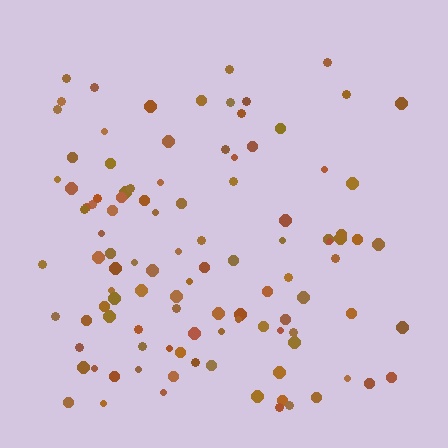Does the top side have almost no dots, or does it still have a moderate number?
Still a moderate number, just noticeably fewer than the bottom.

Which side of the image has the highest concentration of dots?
The bottom.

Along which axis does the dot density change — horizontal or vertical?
Vertical.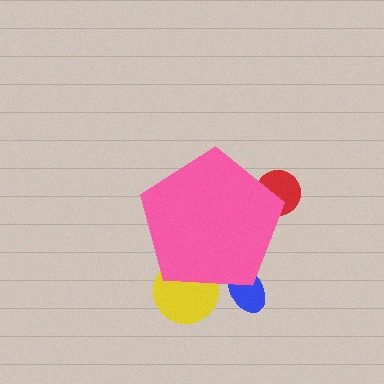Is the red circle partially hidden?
Yes, the red circle is partially hidden behind the pink pentagon.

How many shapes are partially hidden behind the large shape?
3 shapes are partially hidden.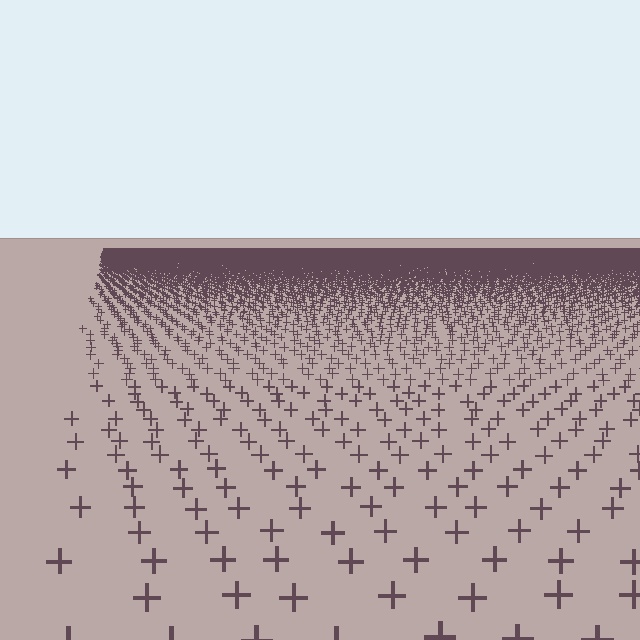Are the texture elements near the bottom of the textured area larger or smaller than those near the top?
Larger. Near the bottom, elements are closer to the viewer and appear at a bigger on-screen size.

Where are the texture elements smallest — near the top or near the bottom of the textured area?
Near the top.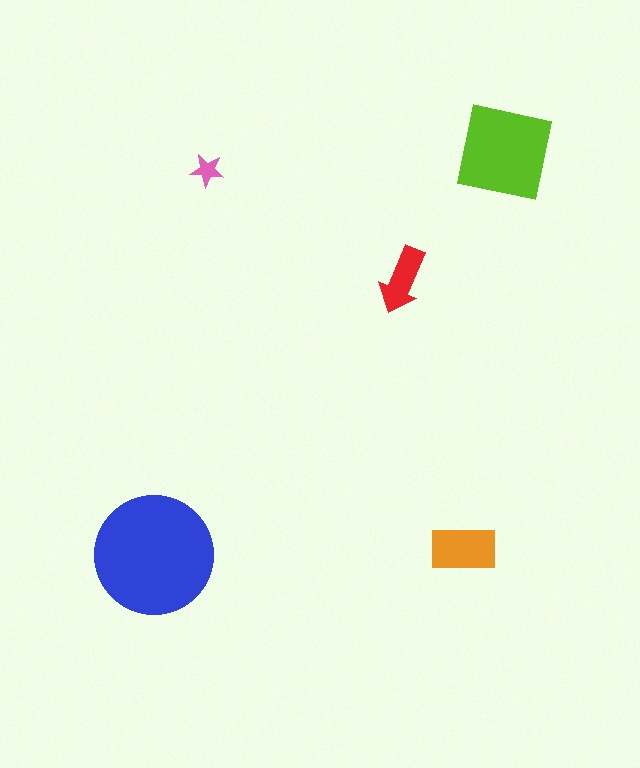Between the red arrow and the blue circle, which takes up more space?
The blue circle.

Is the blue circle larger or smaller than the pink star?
Larger.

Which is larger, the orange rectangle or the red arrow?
The orange rectangle.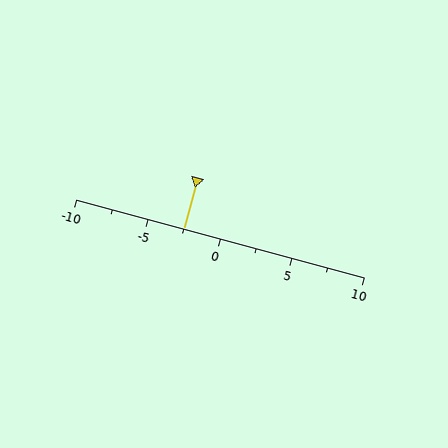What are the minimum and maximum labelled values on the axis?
The axis runs from -10 to 10.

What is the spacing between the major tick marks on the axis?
The major ticks are spaced 5 apart.